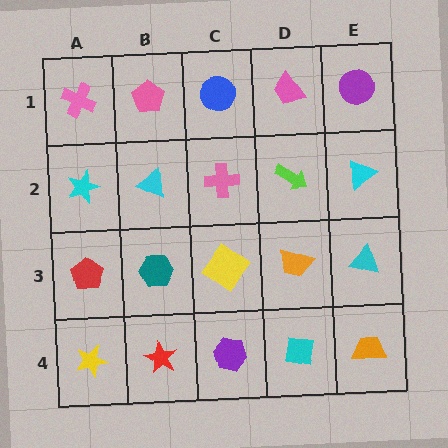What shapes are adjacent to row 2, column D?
A pink trapezoid (row 1, column D), an orange trapezoid (row 3, column D), a pink cross (row 2, column C), a cyan triangle (row 2, column E).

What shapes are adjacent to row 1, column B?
A cyan triangle (row 2, column B), a pink cross (row 1, column A), a blue circle (row 1, column C).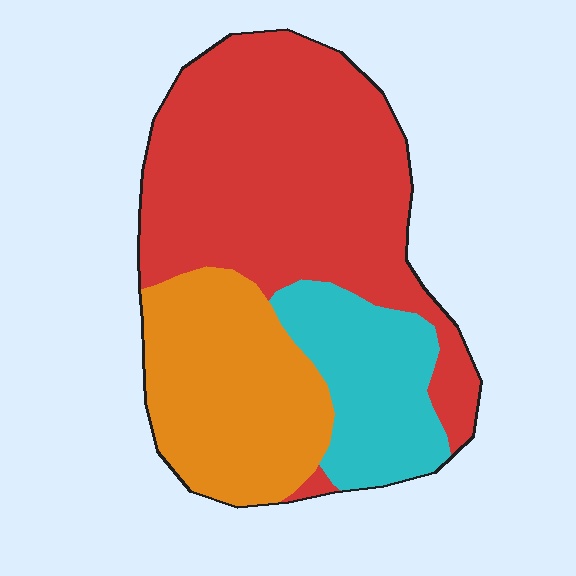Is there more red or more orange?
Red.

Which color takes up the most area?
Red, at roughly 55%.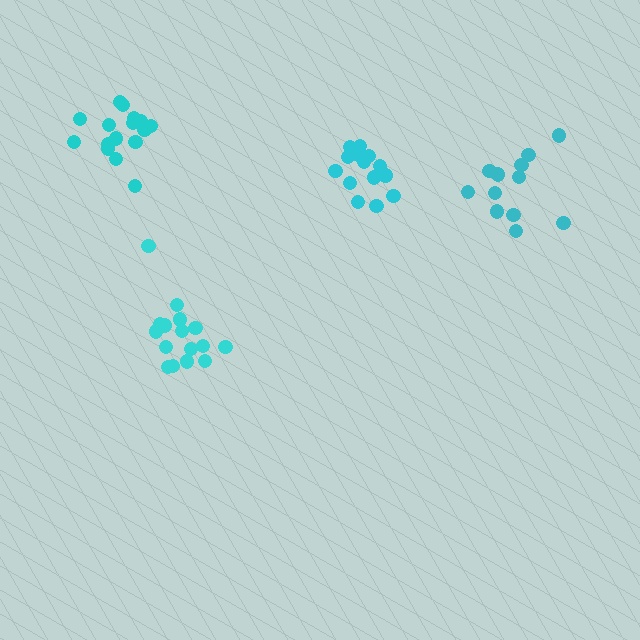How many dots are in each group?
Group 1: 16 dots, Group 2: 16 dots, Group 3: 12 dots, Group 4: 14 dots (58 total).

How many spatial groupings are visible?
There are 4 spatial groupings.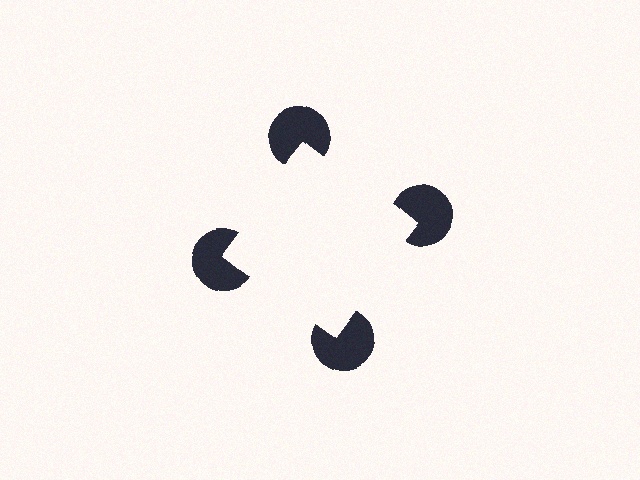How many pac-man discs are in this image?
There are 4 — one at each vertex of the illusory square.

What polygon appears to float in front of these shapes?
An illusory square — its edges are inferred from the aligned wedge cuts in the pac-man discs, not physically drawn.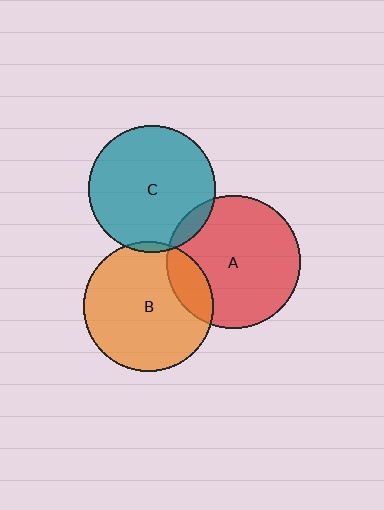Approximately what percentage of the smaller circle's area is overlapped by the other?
Approximately 15%.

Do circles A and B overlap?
Yes.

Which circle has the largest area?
Circle A (red).